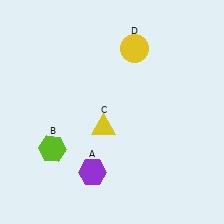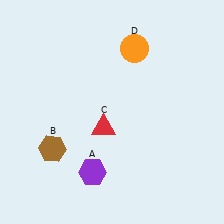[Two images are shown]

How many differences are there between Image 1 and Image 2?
There are 3 differences between the two images.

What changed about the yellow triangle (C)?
In Image 1, C is yellow. In Image 2, it changed to red.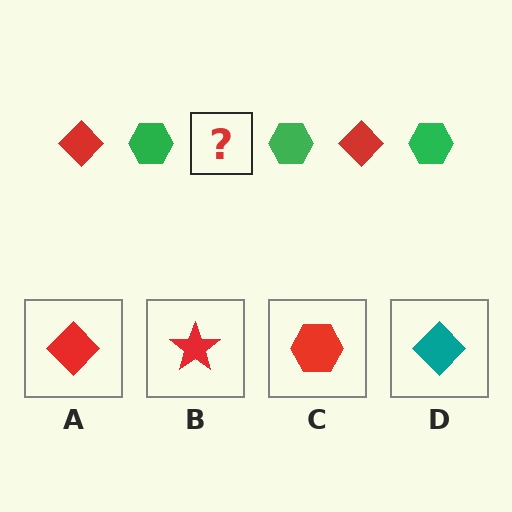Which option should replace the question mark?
Option A.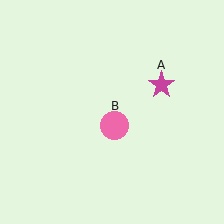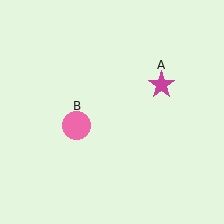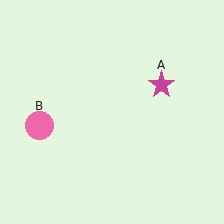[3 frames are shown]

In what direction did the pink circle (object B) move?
The pink circle (object B) moved left.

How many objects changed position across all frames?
1 object changed position: pink circle (object B).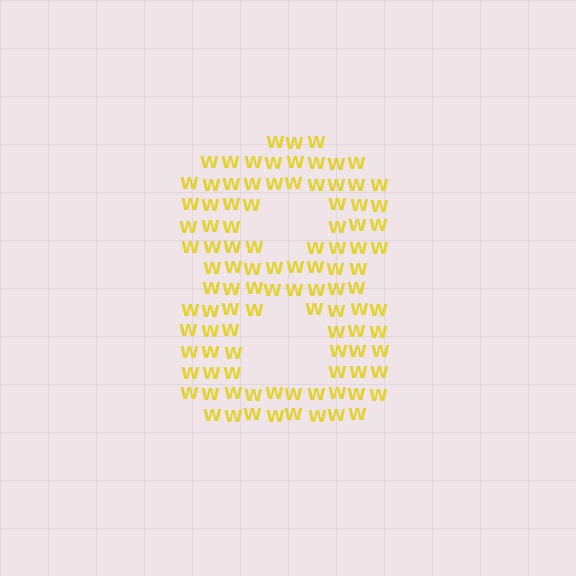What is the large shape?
The large shape is the digit 8.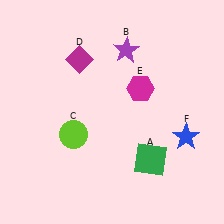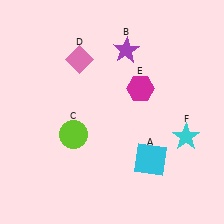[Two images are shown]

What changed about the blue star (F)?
In Image 1, F is blue. In Image 2, it changed to cyan.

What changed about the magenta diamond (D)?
In Image 1, D is magenta. In Image 2, it changed to pink.